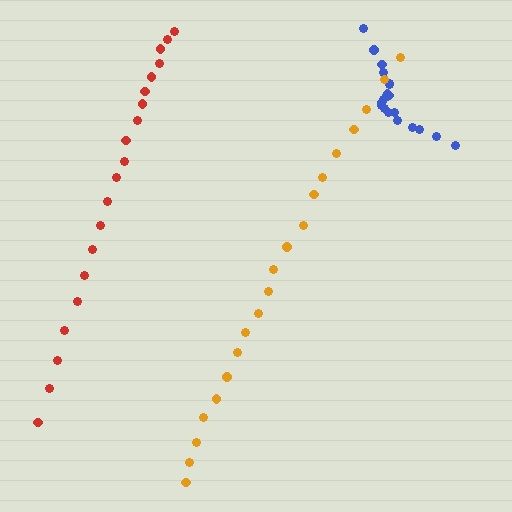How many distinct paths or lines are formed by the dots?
There are 3 distinct paths.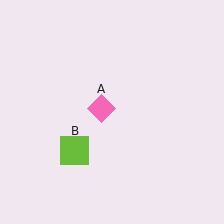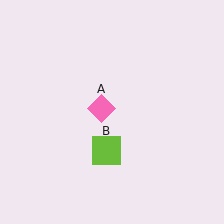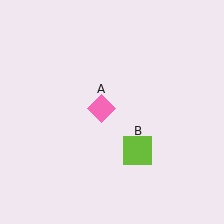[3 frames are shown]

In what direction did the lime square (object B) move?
The lime square (object B) moved right.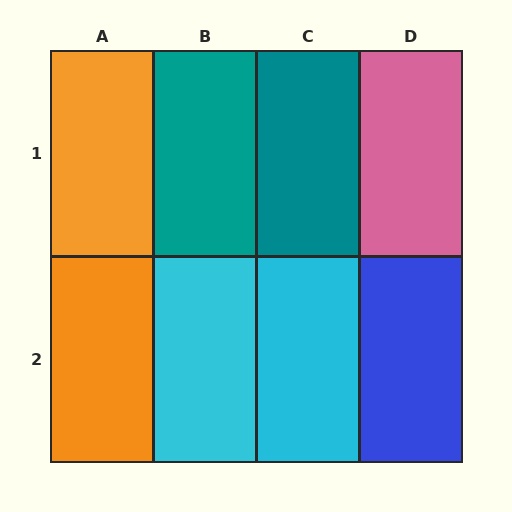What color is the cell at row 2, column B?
Cyan.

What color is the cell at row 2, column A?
Orange.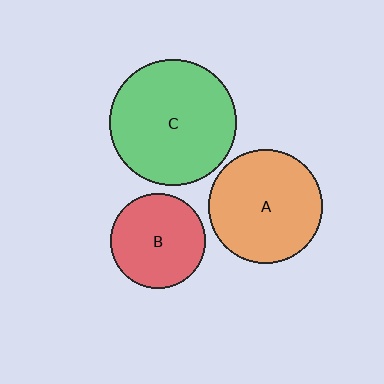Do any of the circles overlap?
No, none of the circles overlap.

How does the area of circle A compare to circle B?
Approximately 1.4 times.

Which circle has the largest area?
Circle C (green).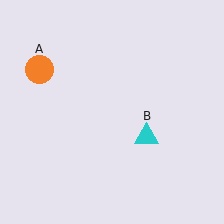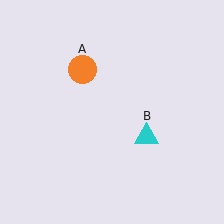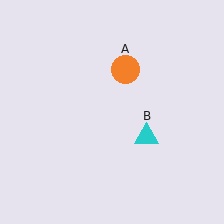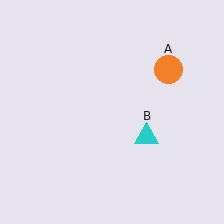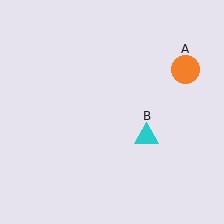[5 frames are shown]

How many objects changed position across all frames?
1 object changed position: orange circle (object A).